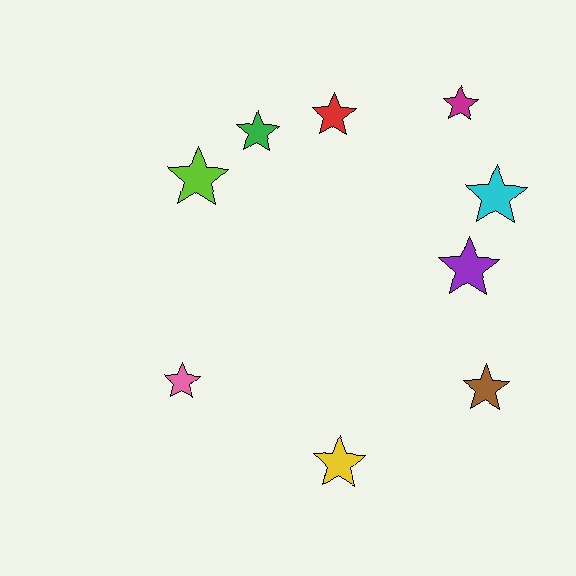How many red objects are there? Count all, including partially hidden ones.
There is 1 red object.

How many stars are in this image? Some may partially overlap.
There are 9 stars.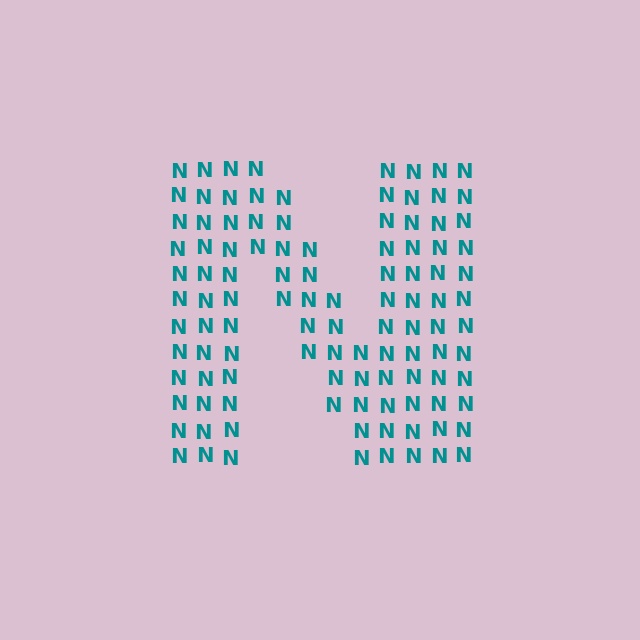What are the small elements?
The small elements are letter N's.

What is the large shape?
The large shape is the letter N.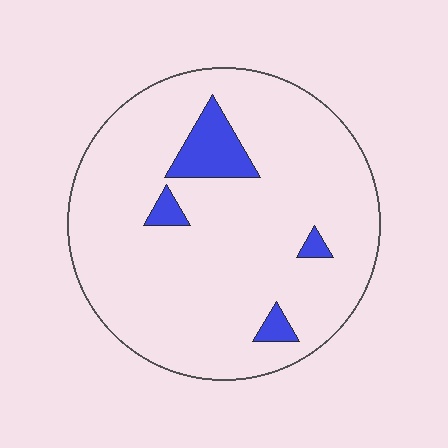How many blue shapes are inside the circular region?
4.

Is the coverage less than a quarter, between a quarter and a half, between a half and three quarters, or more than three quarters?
Less than a quarter.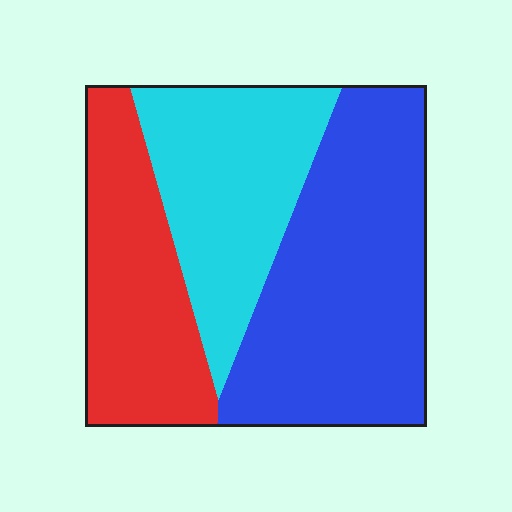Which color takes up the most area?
Blue, at roughly 45%.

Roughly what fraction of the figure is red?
Red covers 27% of the figure.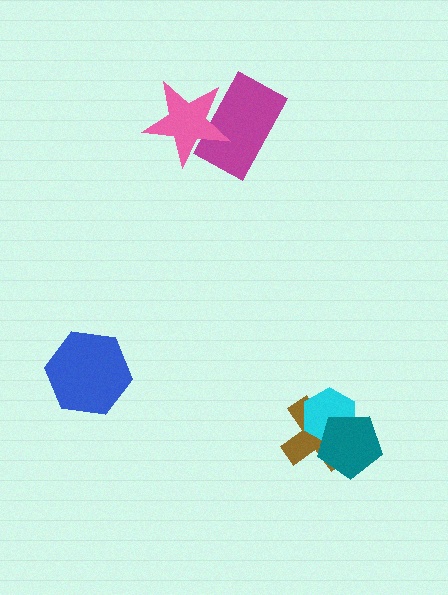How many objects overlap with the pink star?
1 object overlaps with the pink star.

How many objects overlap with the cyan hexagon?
2 objects overlap with the cyan hexagon.